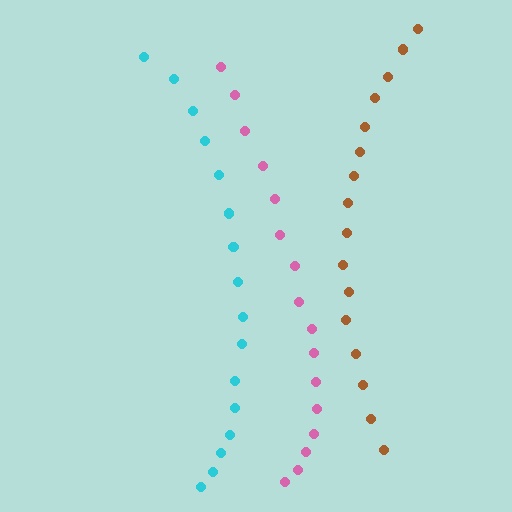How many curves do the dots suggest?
There are 3 distinct paths.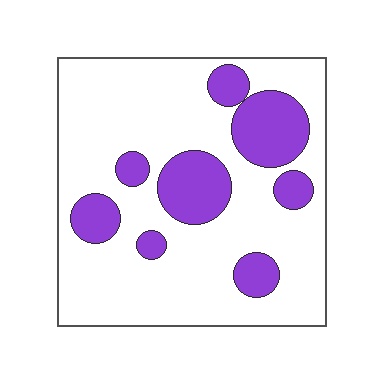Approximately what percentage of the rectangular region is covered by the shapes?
Approximately 25%.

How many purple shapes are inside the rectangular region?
8.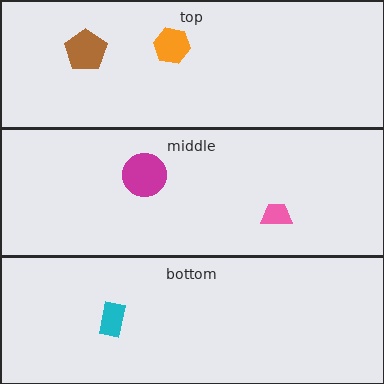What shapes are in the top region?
The brown pentagon, the orange hexagon.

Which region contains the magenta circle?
The middle region.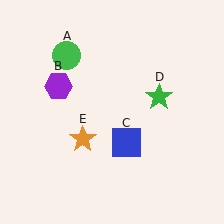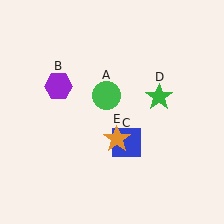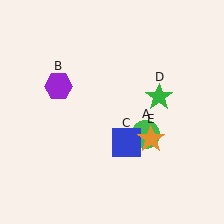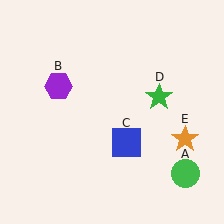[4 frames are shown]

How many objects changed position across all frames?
2 objects changed position: green circle (object A), orange star (object E).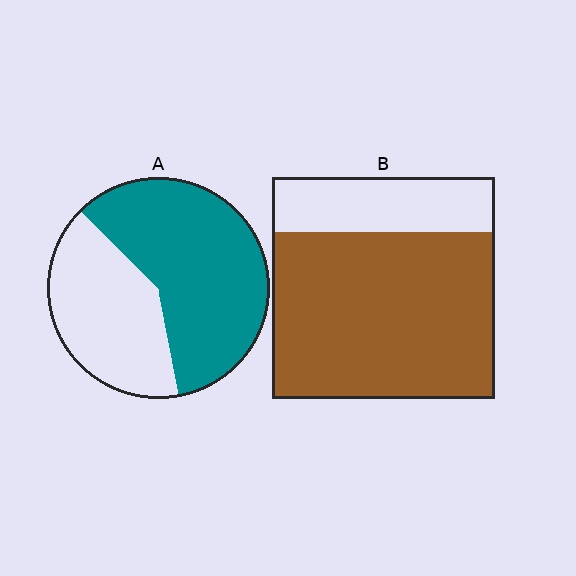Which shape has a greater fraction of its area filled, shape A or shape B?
Shape B.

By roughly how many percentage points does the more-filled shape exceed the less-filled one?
By roughly 15 percentage points (B over A).